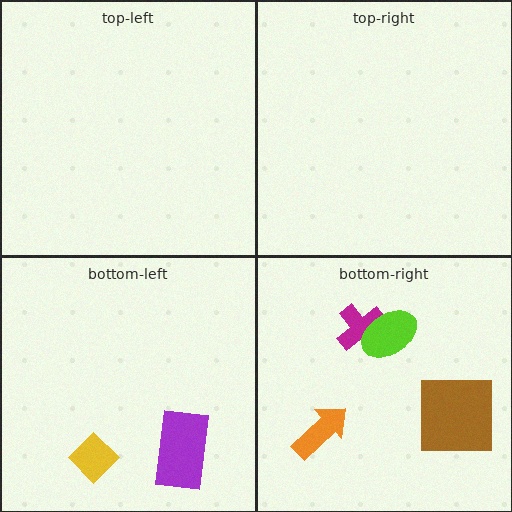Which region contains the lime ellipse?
The bottom-right region.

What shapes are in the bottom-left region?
The yellow diamond, the purple rectangle.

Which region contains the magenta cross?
The bottom-right region.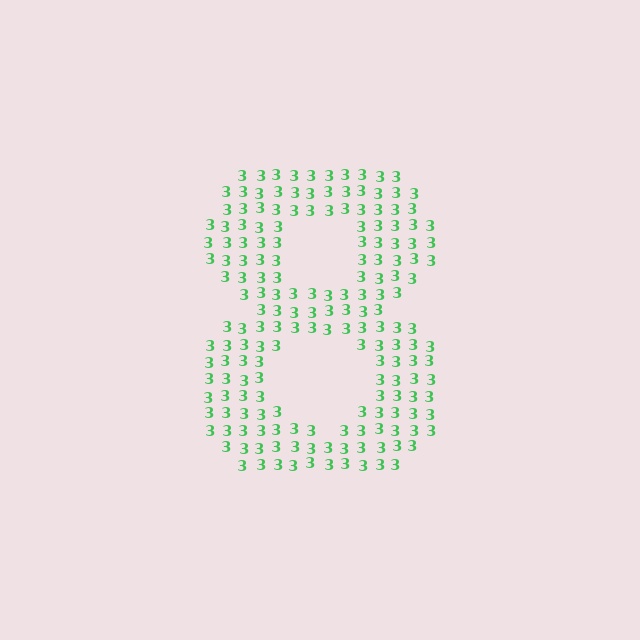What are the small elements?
The small elements are digit 3's.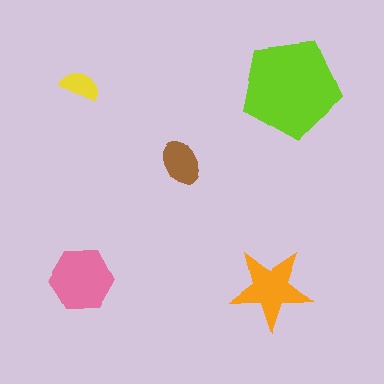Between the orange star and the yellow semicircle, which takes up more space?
The orange star.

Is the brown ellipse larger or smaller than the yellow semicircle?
Larger.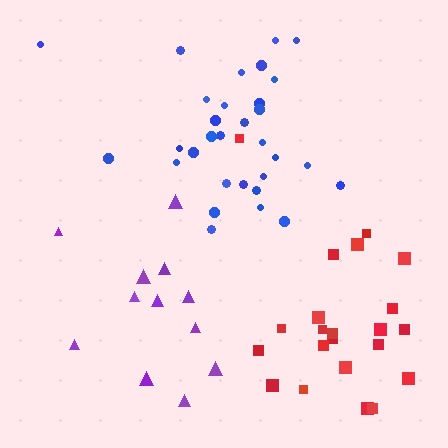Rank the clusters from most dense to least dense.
blue, red, purple.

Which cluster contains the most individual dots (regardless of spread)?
Blue (31).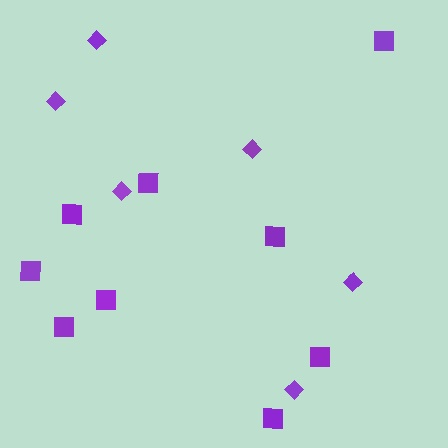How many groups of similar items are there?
There are 2 groups: one group of diamonds (6) and one group of squares (9).